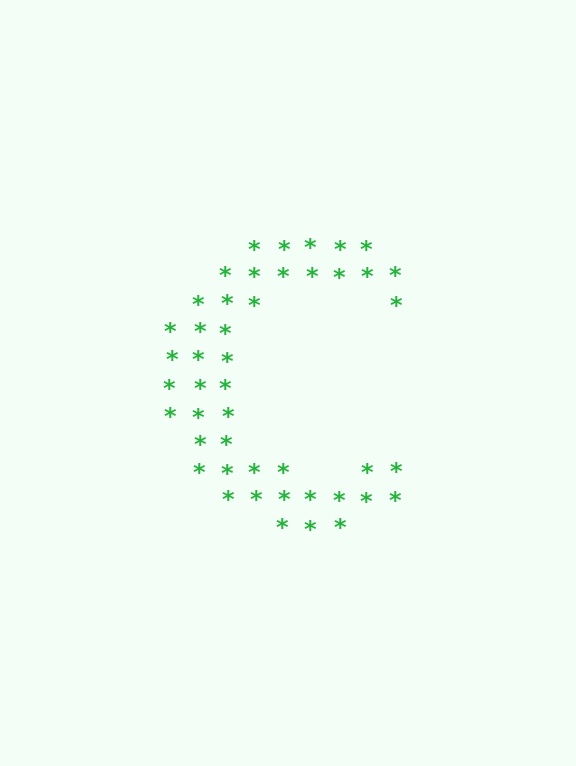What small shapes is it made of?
It is made of small asterisks.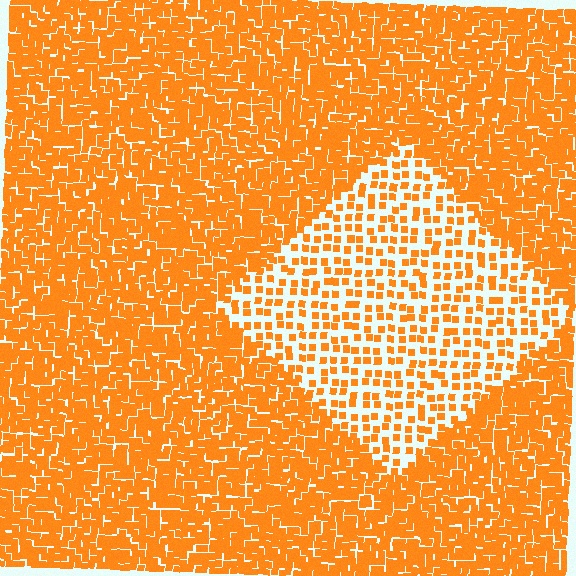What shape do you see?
I see a diamond.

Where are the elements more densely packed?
The elements are more densely packed outside the diamond boundary.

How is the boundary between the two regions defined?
The boundary is defined by a change in element density (approximately 2.5x ratio). All elements are the same color, size, and shape.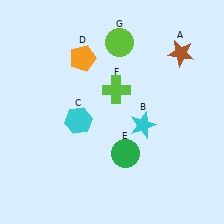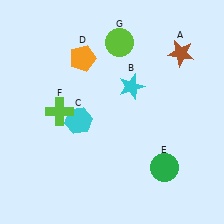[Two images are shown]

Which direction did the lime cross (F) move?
The lime cross (F) moved left.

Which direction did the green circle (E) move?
The green circle (E) moved right.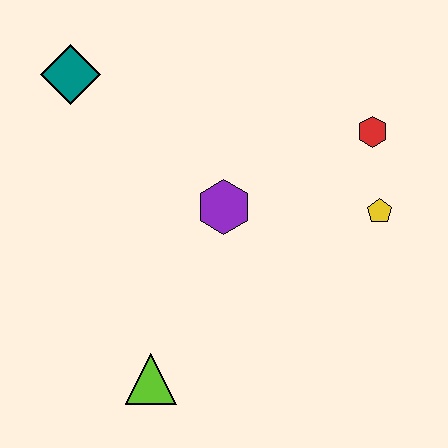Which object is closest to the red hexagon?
The yellow pentagon is closest to the red hexagon.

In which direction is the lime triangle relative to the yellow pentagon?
The lime triangle is to the left of the yellow pentagon.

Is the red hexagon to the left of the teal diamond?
No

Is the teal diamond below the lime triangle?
No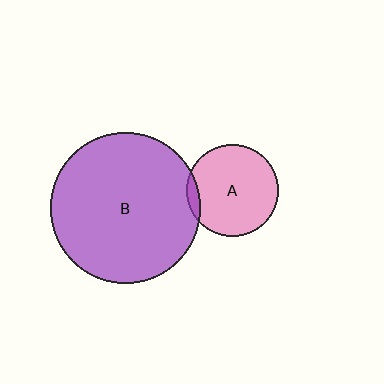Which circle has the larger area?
Circle B (purple).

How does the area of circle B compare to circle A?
Approximately 2.7 times.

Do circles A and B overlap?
Yes.